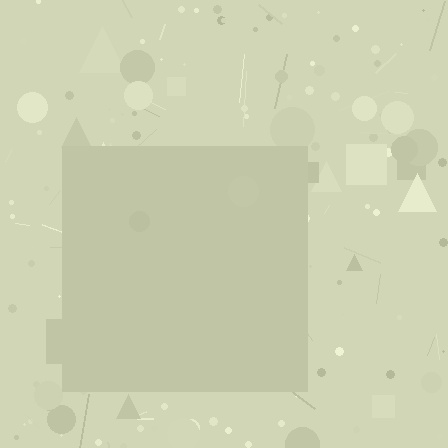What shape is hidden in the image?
A square is hidden in the image.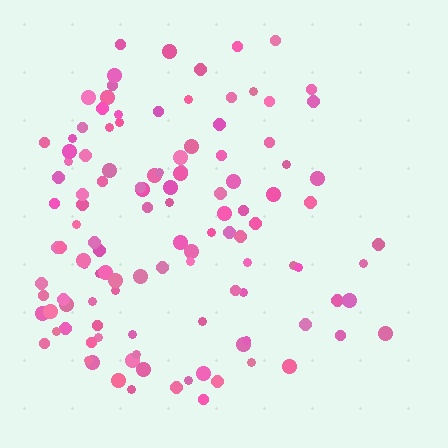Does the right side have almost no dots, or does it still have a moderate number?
Still a moderate number, just noticeably fewer than the left.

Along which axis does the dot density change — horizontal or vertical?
Horizontal.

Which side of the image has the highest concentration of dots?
The left.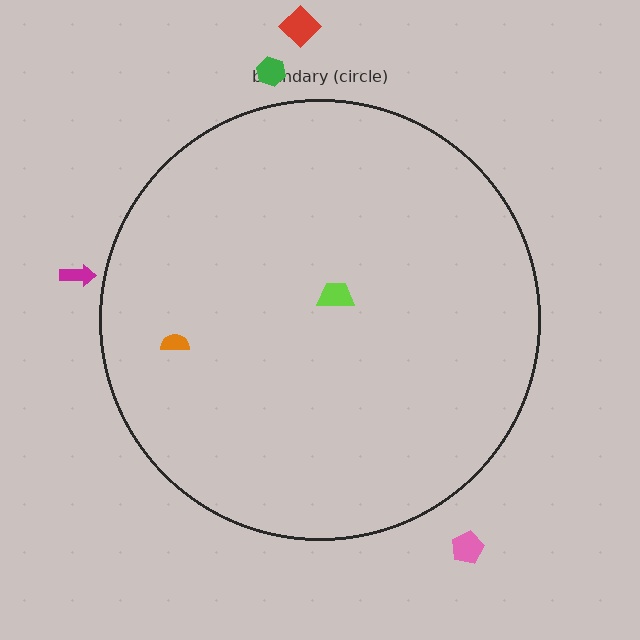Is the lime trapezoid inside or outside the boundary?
Inside.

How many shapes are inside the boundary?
2 inside, 4 outside.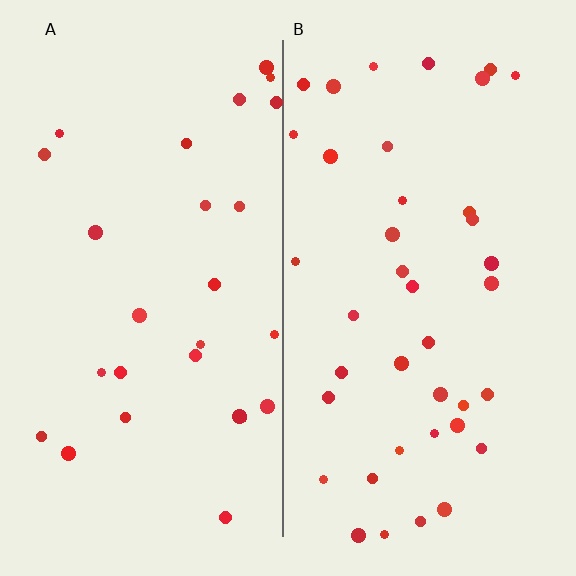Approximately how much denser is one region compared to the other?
Approximately 1.5× — region B over region A.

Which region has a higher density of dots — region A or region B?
B (the right).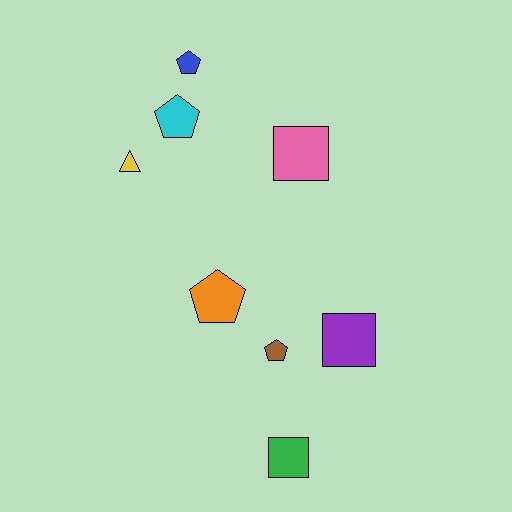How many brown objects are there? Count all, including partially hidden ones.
There is 1 brown object.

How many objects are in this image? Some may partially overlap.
There are 8 objects.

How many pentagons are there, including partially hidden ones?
There are 4 pentagons.